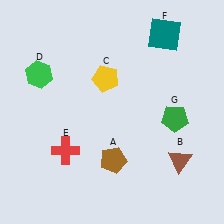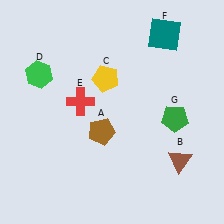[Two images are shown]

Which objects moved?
The objects that moved are: the brown pentagon (A), the red cross (E).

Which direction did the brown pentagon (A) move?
The brown pentagon (A) moved up.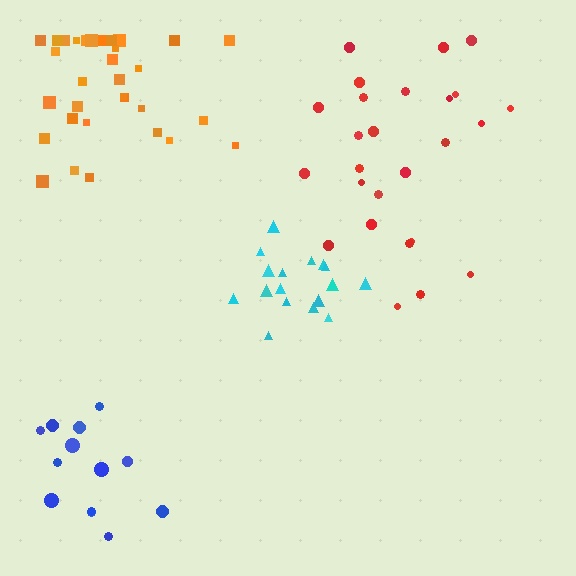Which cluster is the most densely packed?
Cyan.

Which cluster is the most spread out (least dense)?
Red.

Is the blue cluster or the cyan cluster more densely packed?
Cyan.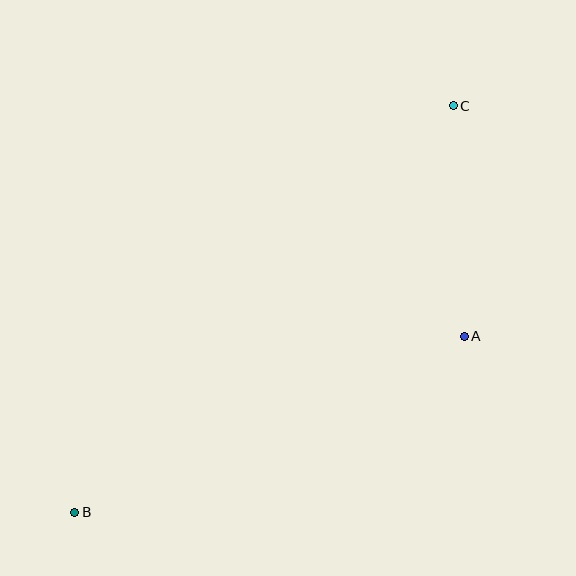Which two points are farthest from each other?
Points B and C are farthest from each other.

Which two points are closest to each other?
Points A and C are closest to each other.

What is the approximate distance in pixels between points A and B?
The distance between A and B is approximately 427 pixels.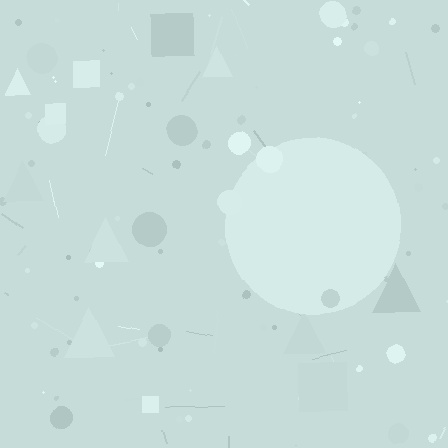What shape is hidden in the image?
A circle is hidden in the image.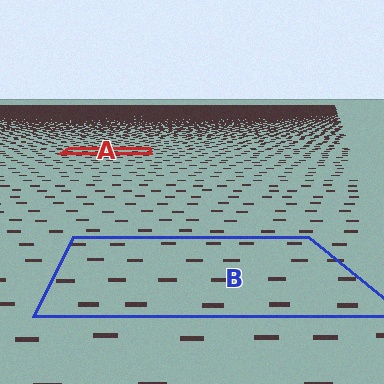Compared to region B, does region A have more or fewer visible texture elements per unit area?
Region A has more texture elements per unit area — they are packed more densely because it is farther away.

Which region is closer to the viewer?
Region B is closer. The texture elements there are larger and more spread out.